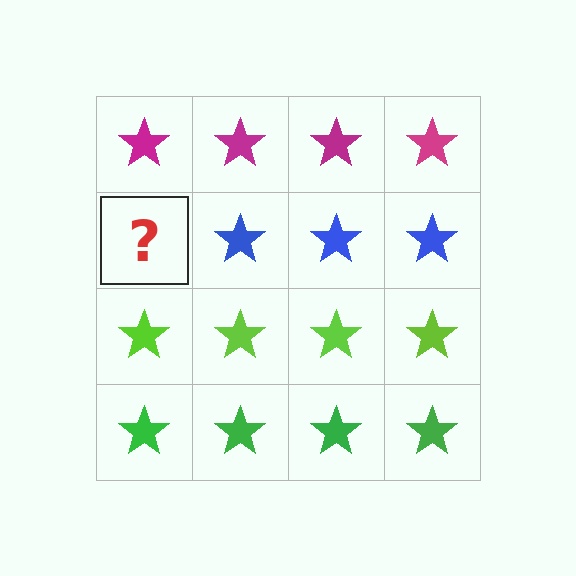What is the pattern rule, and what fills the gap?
The rule is that each row has a consistent color. The gap should be filled with a blue star.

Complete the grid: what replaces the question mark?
The question mark should be replaced with a blue star.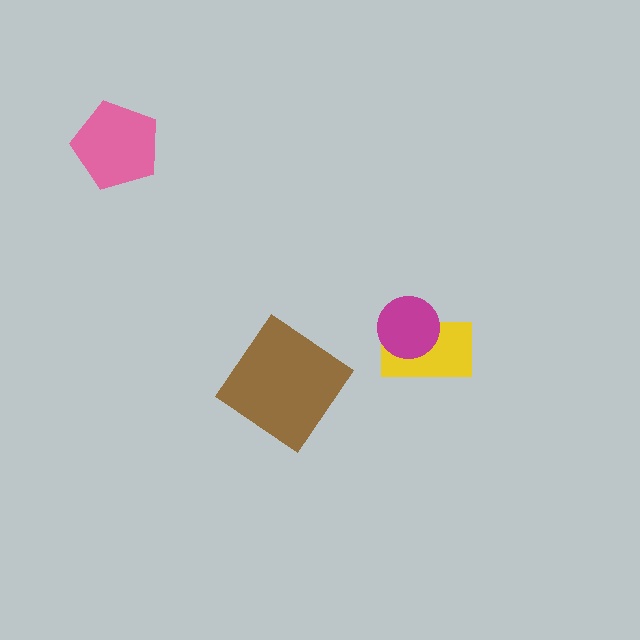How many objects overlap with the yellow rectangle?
1 object overlaps with the yellow rectangle.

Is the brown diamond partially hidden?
No, no other shape covers it.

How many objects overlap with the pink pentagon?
0 objects overlap with the pink pentagon.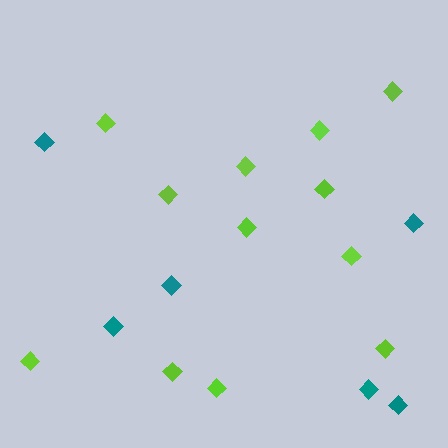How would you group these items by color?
There are 2 groups: one group of teal diamonds (6) and one group of lime diamonds (12).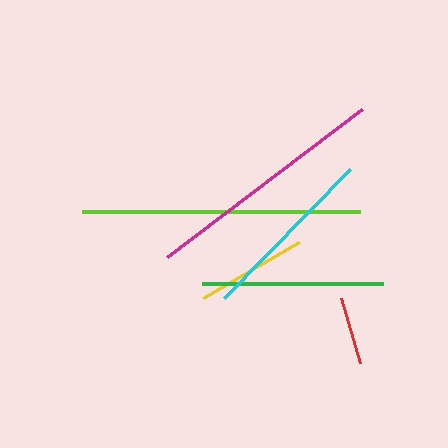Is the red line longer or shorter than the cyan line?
The cyan line is longer than the red line.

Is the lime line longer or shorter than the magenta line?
The lime line is longer than the magenta line.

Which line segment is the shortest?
The red line is the shortest at approximately 68 pixels.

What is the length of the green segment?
The green segment is approximately 181 pixels long.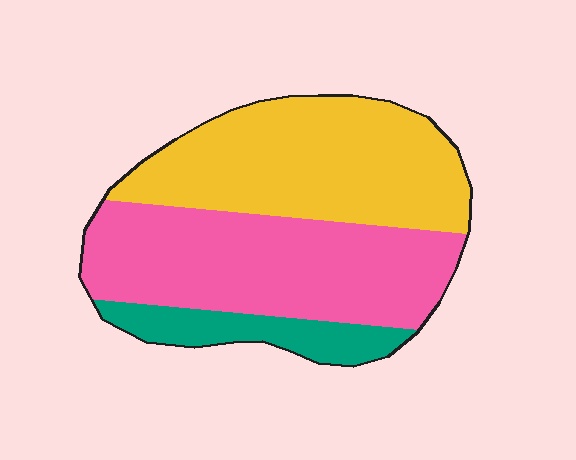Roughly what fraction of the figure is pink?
Pink takes up between a third and a half of the figure.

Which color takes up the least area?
Teal, at roughly 15%.